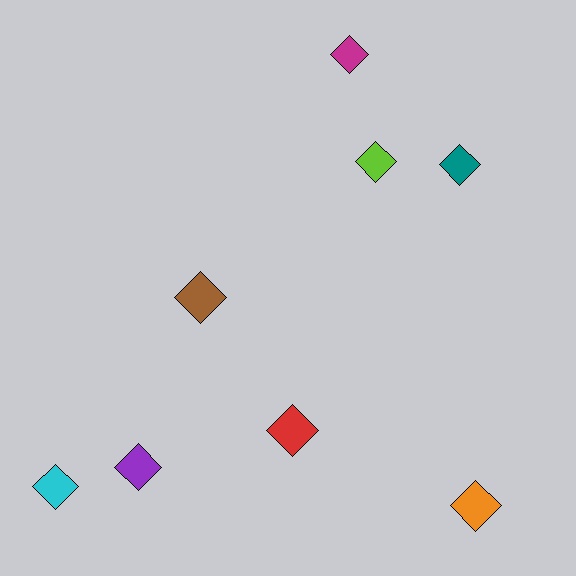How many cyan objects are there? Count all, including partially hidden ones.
There is 1 cyan object.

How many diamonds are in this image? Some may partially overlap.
There are 8 diamonds.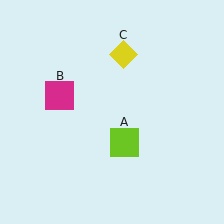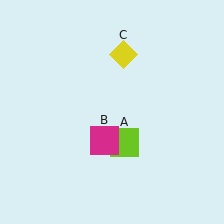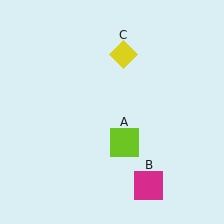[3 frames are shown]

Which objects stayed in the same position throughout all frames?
Lime square (object A) and yellow diamond (object C) remained stationary.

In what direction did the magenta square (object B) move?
The magenta square (object B) moved down and to the right.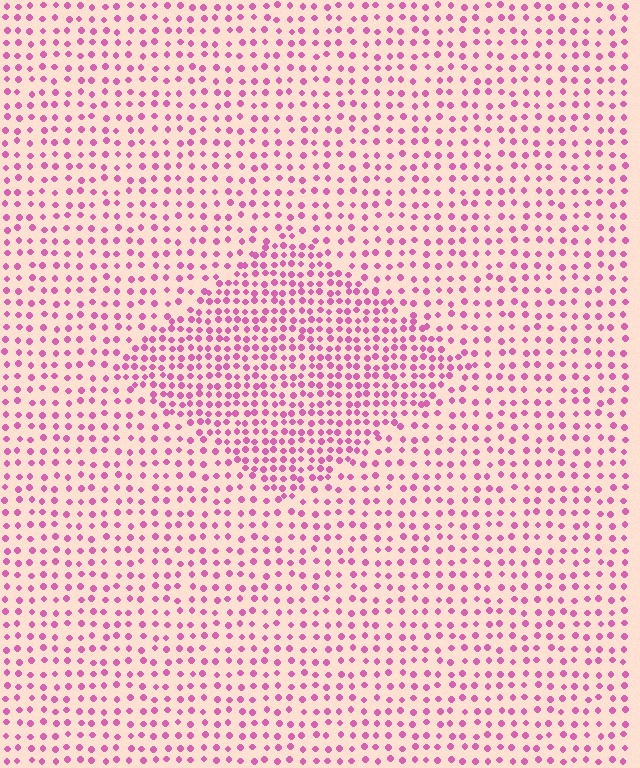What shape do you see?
I see a diamond.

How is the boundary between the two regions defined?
The boundary is defined by a change in element density (approximately 1.8x ratio). All elements are the same color, size, and shape.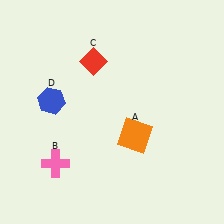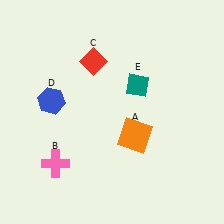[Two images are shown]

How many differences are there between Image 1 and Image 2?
There is 1 difference between the two images.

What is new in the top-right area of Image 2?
A teal diamond (E) was added in the top-right area of Image 2.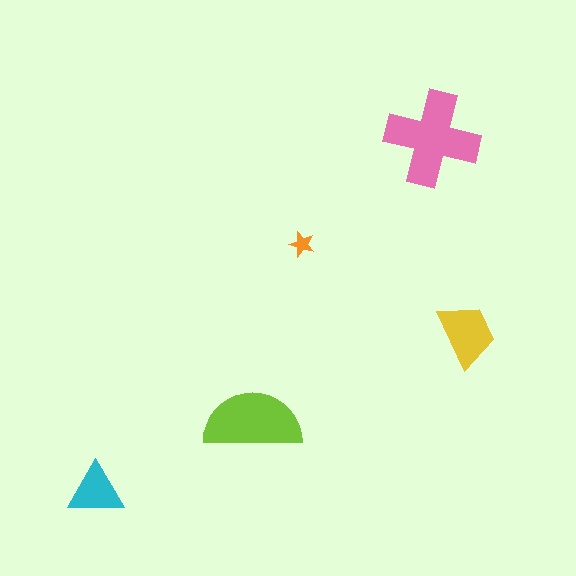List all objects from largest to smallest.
The pink cross, the lime semicircle, the yellow trapezoid, the cyan triangle, the orange star.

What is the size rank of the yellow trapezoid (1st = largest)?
3rd.